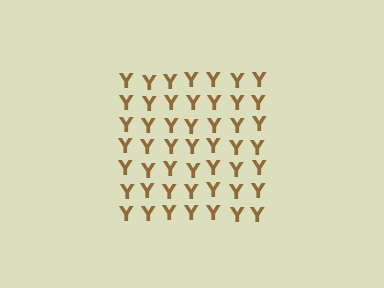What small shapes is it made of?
It is made of small letter Y's.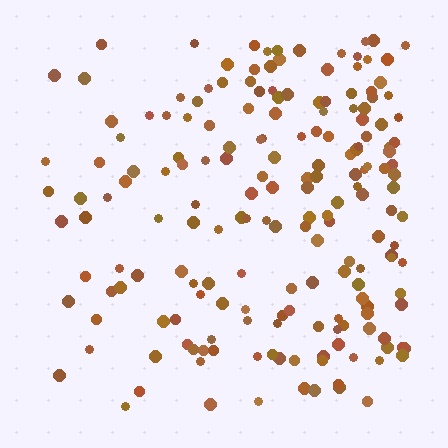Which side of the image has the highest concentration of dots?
The right.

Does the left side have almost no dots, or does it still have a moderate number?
Still a moderate number, just noticeably fewer than the right.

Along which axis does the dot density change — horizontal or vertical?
Horizontal.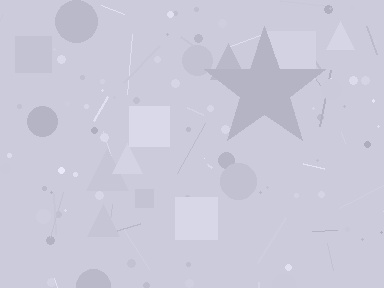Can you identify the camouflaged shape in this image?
The camouflaged shape is a star.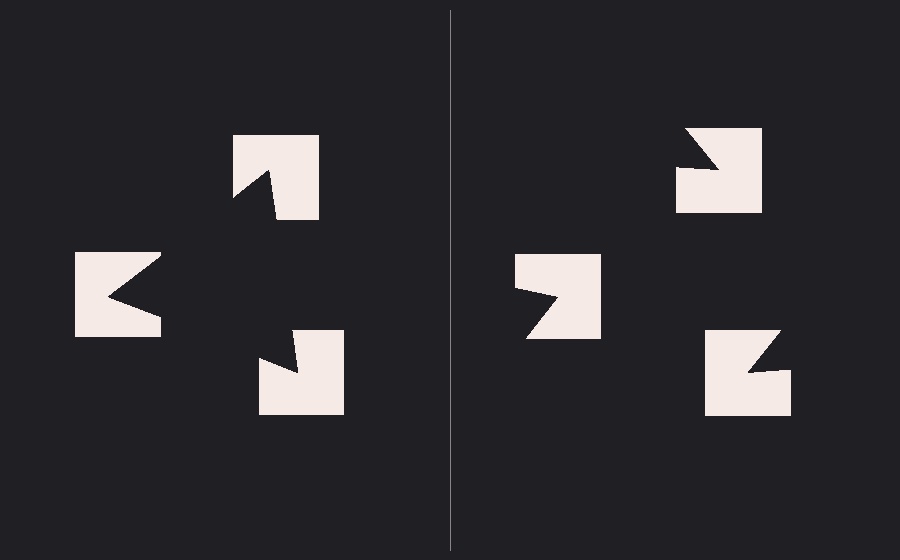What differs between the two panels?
The notched squares are positioned identically on both sides; only the wedge orientations differ. On the left they align to a triangle; on the right they are misaligned.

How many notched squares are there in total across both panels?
6 — 3 on each side.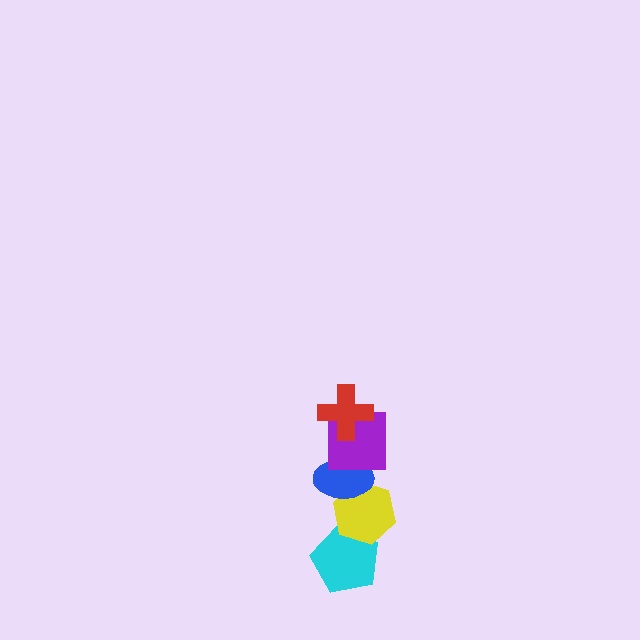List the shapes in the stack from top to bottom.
From top to bottom: the red cross, the purple square, the blue ellipse, the yellow hexagon, the cyan pentagon.